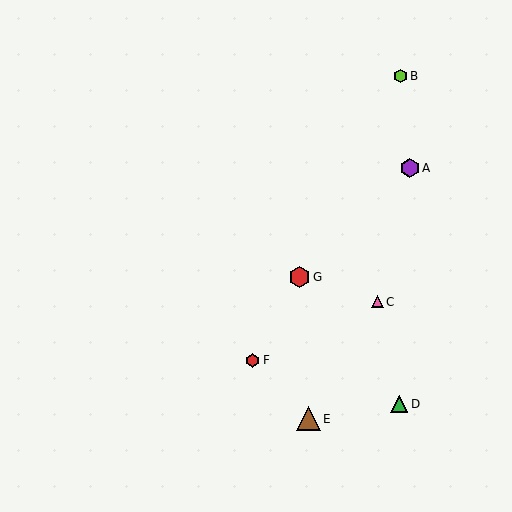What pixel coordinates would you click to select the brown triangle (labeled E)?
Click at (308, 419) to select the brown triangle E.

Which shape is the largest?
The brown triangle (labeled E) is the largest.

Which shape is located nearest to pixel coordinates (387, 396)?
The green triangle (labeled D) at (399, 404) is nearest to that location.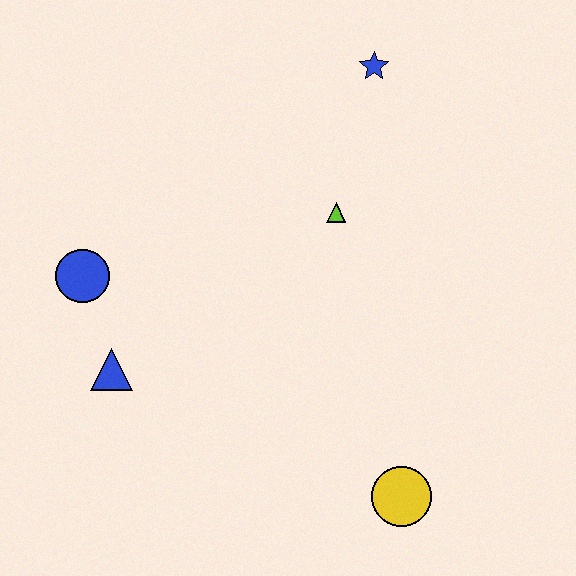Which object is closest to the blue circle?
The blue triangle is closest to the blue circle.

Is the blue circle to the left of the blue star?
Yes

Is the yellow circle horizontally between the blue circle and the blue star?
No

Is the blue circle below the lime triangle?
Yes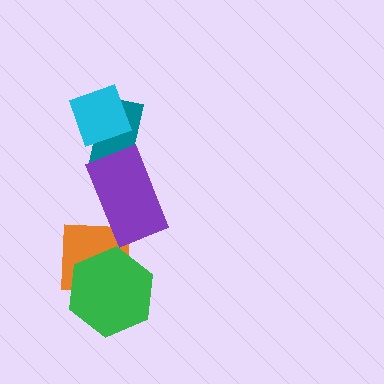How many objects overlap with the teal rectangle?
2 objects overlap with the teal rectangle.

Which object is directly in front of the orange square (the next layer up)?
The green hexagon is directly in front of the orange square.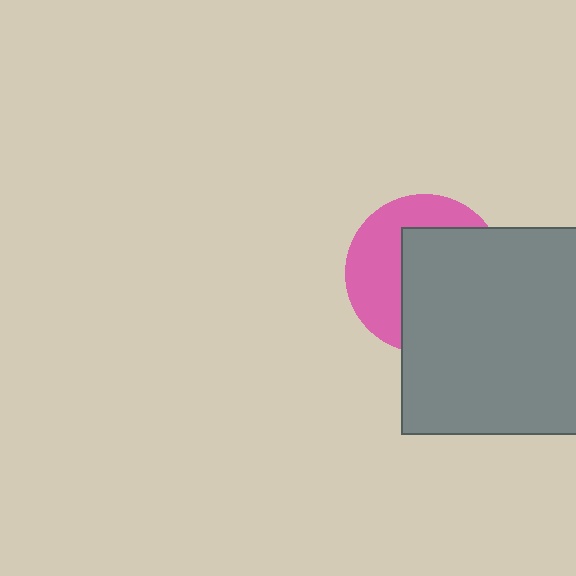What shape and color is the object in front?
The object in front is a gray square.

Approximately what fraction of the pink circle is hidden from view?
Roughly 57% of the pink circle is hidden behind the gray square.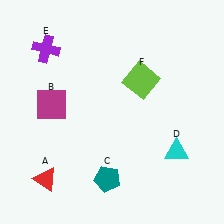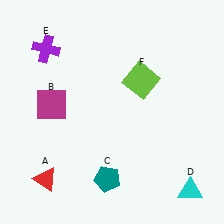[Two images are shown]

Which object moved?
The cyan triangle (D) moved down.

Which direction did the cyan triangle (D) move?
The cyan triangle (D) moved down.